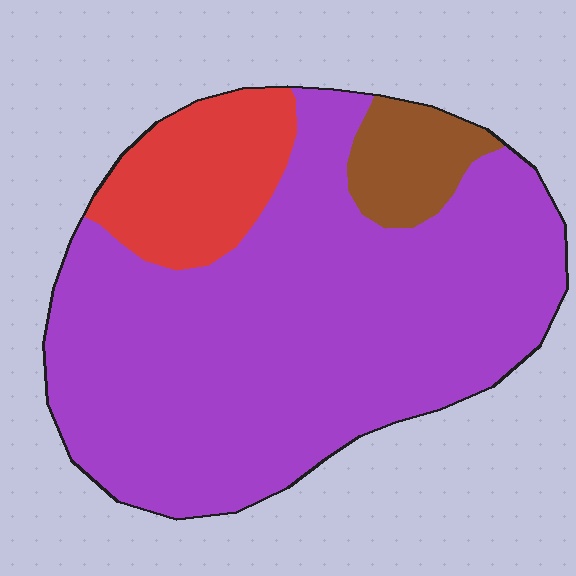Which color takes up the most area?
Purple, at roughly 75%.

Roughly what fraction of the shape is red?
Red covers roughly 15% of the shape.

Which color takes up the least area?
Brown, at roughly 10%.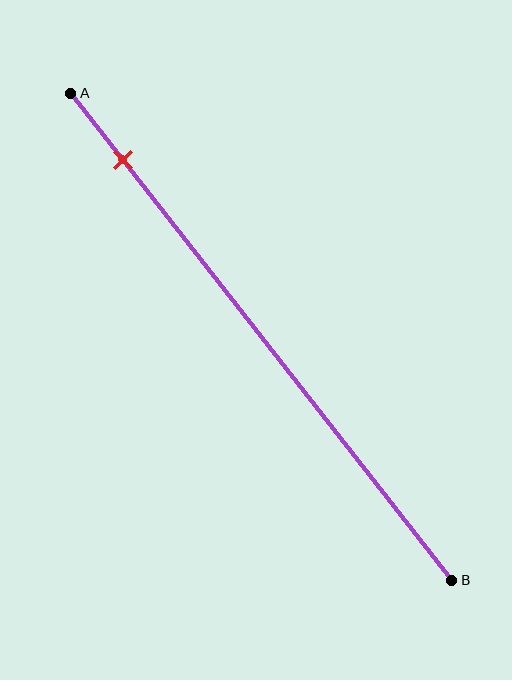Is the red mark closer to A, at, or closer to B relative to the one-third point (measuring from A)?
The red mark is closer to point A than the one-third point of segment AB.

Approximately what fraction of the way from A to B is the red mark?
The red mark is approximately 15% of the way from A to B.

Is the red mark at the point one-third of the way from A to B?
No, the mark is at about 15% from A, not at the 33% one-third point.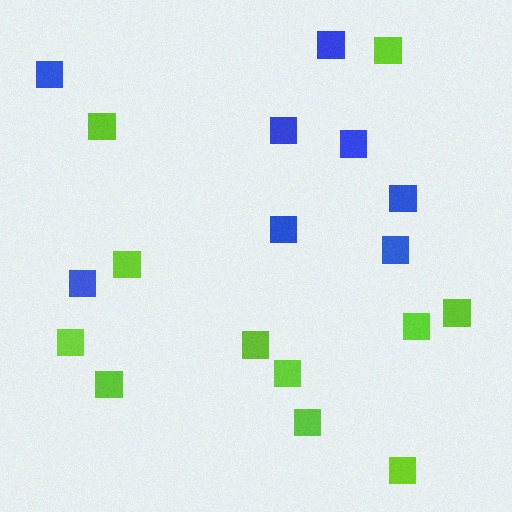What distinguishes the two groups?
There are 2 groups: one group of blue squares (8) and one group of lime squares (11).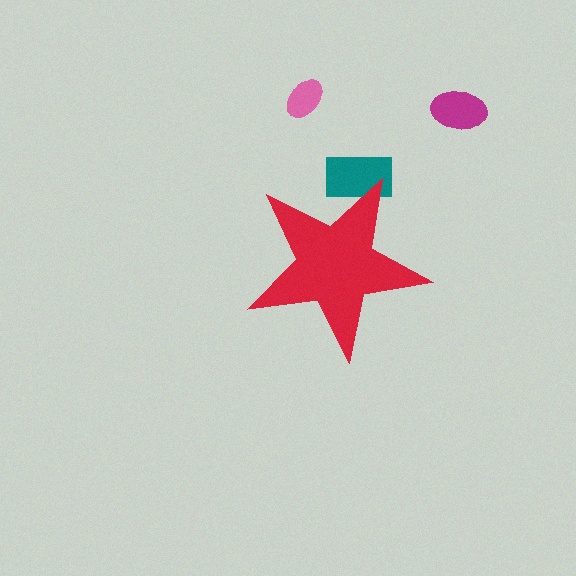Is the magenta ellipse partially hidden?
No, the magenta ellipse is fully visible.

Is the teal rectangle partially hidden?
Yes, the teal rectangle is partially hidden behind the red star.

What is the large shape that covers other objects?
A red star.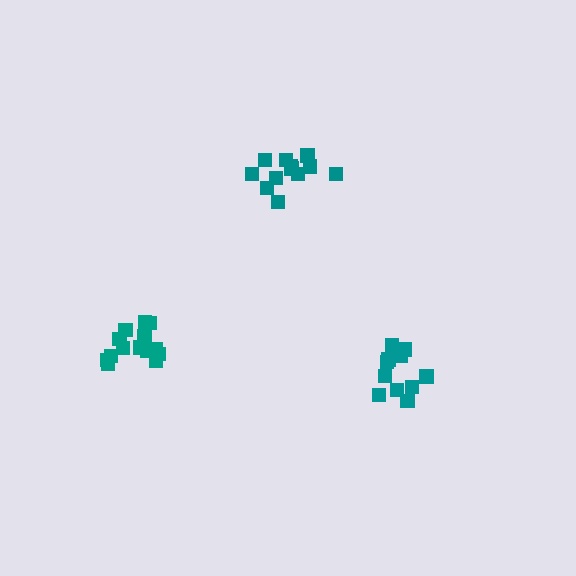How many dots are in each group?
Group 1: 11 dots, Group 2: 14 dots, Group 3: 12 dots (37 total).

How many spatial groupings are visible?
There are 3 spatial groupings.